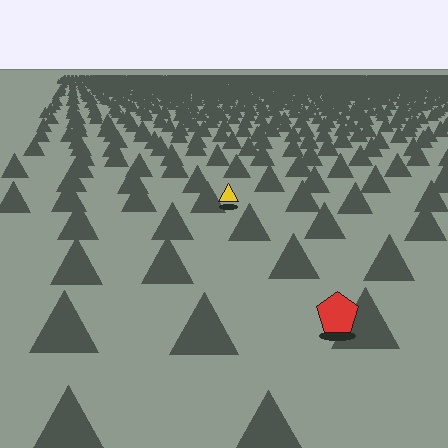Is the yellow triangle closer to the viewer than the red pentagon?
No. The red pentagon is closer — you can tell from the texture gradient: the ground texture is coarser near it.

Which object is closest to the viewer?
The red pentagon is closest. The texture marks near it are larger and more spread out.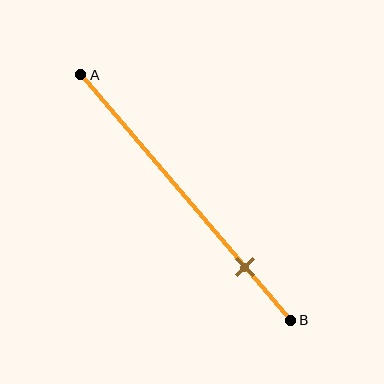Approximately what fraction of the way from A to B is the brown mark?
The brown mark is approximately 80% of the way from A to B.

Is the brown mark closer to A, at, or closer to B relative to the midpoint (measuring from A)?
The brown mark is closer to point B than the midpoint of segment AB.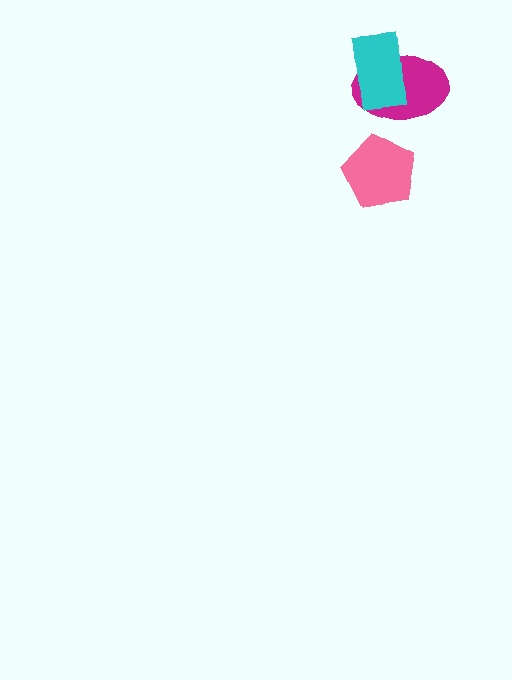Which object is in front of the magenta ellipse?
The cyan rectangle is in front of the magenta ellipse.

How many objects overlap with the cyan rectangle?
1 object overlaps with the cyan rectangle.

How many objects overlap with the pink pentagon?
0 objects overlap with the pink pentagon.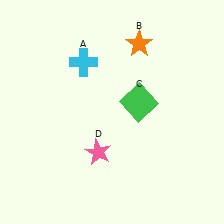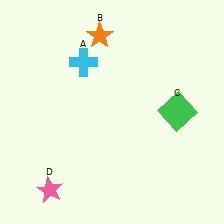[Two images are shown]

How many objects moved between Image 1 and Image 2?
3 objects moved between the two images.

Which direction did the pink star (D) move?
The pink star (D) moved left.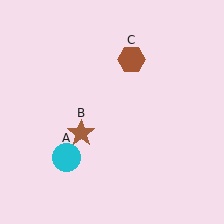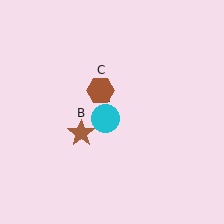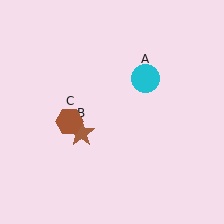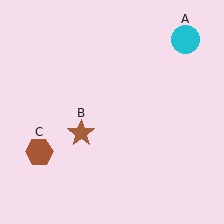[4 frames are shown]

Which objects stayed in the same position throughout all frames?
Brown star (object B) remained stationary.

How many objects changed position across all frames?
2 objects changed position: cyan circle (object A), brown hexagon (object C).